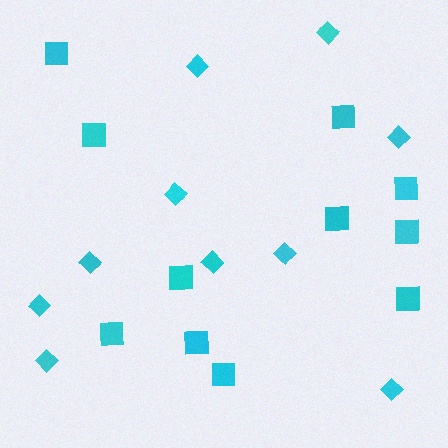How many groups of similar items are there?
There are 2 groups: one group of squares (11) and one group of diamonds (10).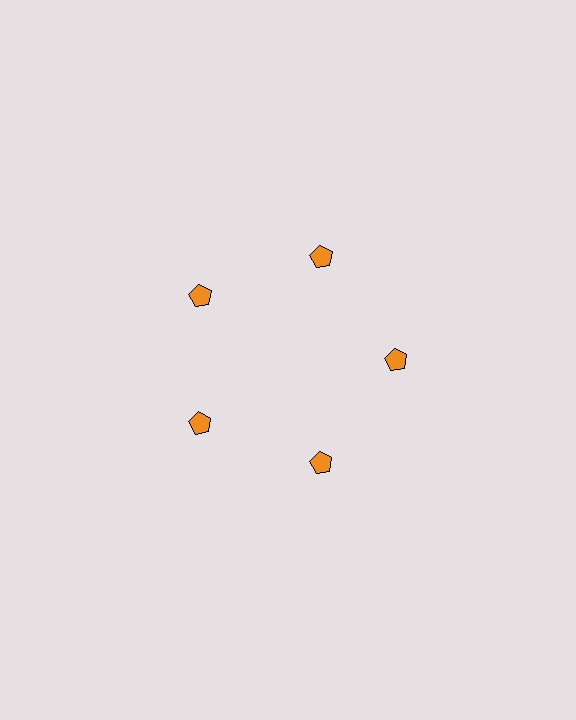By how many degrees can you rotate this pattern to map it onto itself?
The pattern maps onto itself every 72 degrees of rotation.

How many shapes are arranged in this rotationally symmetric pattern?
There are 5 shapes, arranged in 5 groups of 1.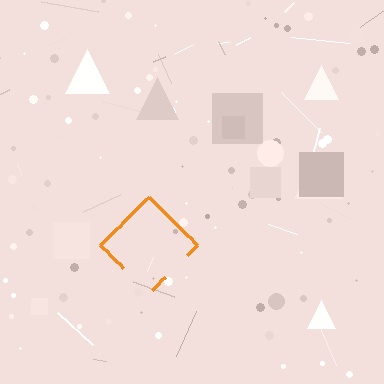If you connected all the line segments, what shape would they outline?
They would outline a diamond.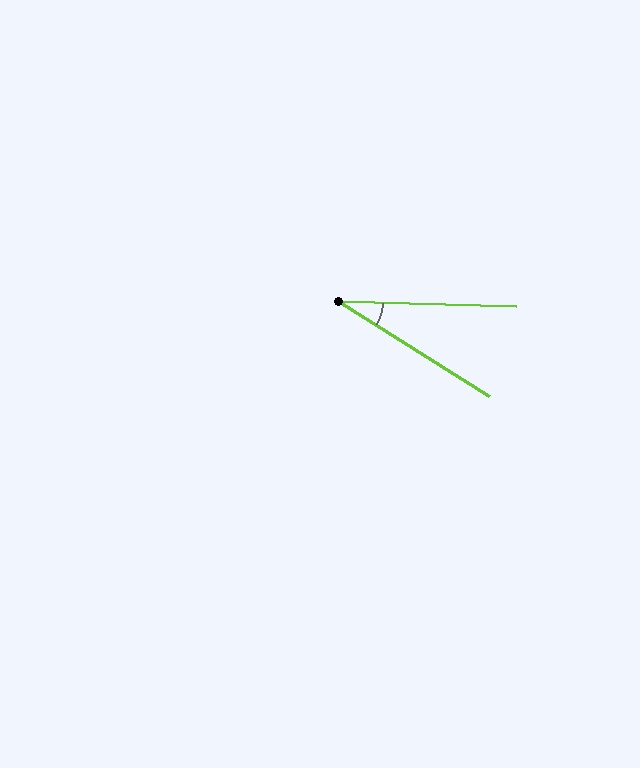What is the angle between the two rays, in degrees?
Approximately 30 degrees.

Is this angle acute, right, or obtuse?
It is acute.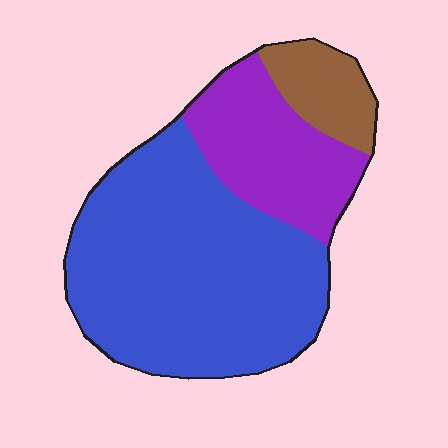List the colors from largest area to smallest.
From largest to smallest: blue, purple, brown.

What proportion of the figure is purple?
Purple takes up about one quarter (1/4) of the figure.